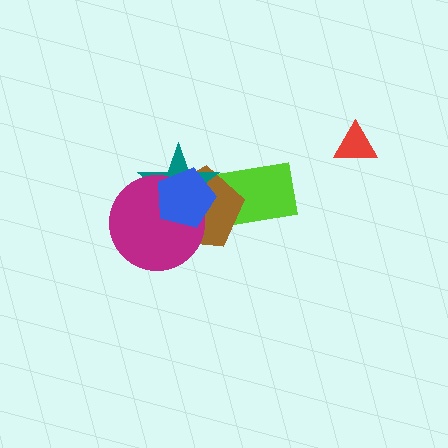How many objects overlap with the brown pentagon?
4 objects overlap with the brown pentagon.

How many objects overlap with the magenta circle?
3 objects overlap with the magenta circle.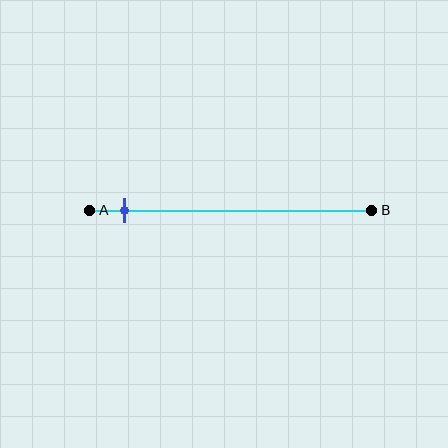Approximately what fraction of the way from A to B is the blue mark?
The blue mark is approximately 15% of the way from A to B.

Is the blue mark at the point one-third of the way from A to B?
No, the mark is at about 15% from A, not at the 33% one-third point.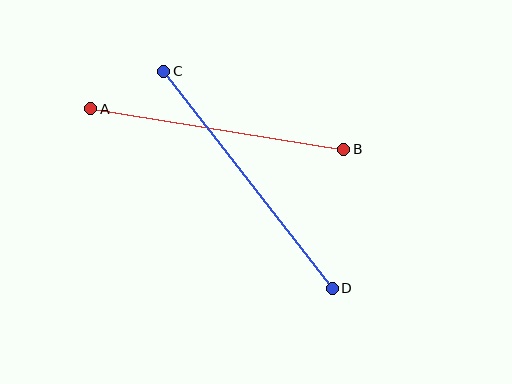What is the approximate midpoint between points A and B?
The midpoint is at approximately (217, 129) pixels.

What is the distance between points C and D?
The distance is approximately 275 pixels.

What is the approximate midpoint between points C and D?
The midpoint is at approximately (248, 180) pixels.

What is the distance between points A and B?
The distance is approximately 256 pixels.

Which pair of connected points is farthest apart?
Points C and D are farthest apart.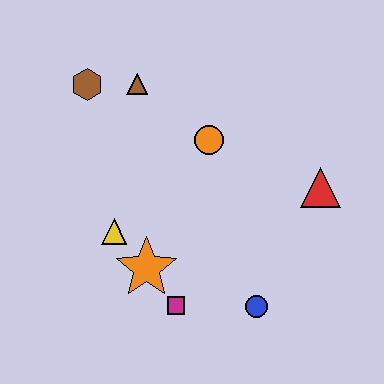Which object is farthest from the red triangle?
The brown hexagon is farthest from the red triangle.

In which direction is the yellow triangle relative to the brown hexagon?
The yellow triangle is below the brown hexagon.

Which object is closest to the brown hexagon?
The brown triangle is closest to the brown hexagon.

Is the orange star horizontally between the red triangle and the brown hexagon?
Yes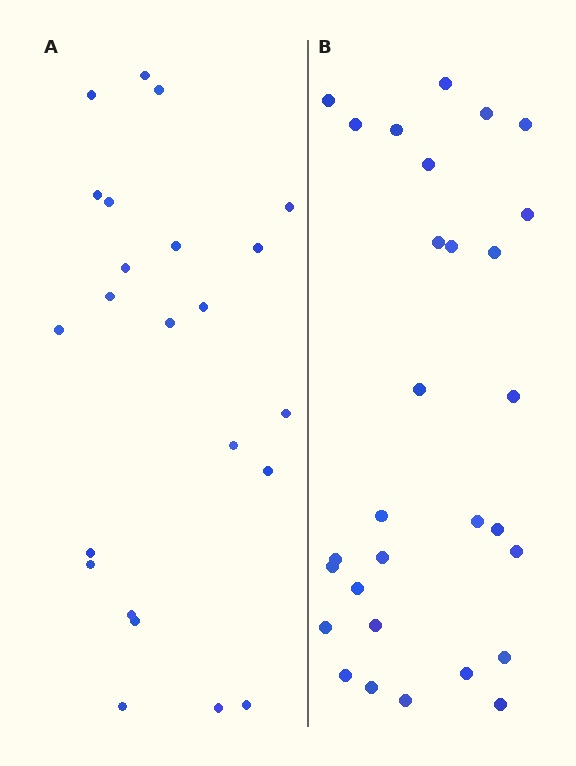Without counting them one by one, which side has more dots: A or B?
Region B (the right region) has more dots.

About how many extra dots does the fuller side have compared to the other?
Region B has about 6 more dots than region A.